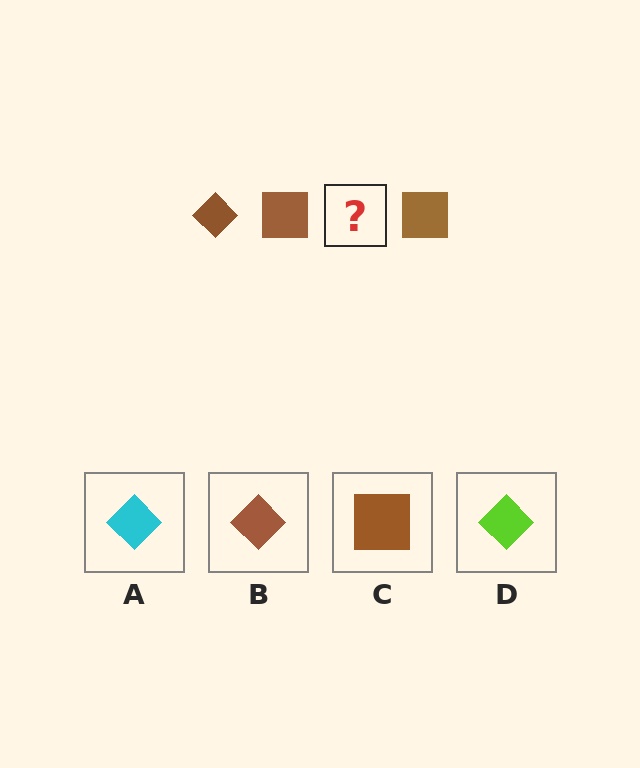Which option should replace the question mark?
Option B.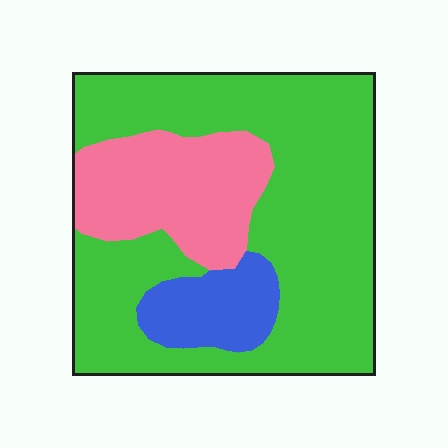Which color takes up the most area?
Green, at roughly 65%.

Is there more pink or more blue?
Pink.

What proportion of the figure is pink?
Pink takes up about one quarter (1/4) of the figure.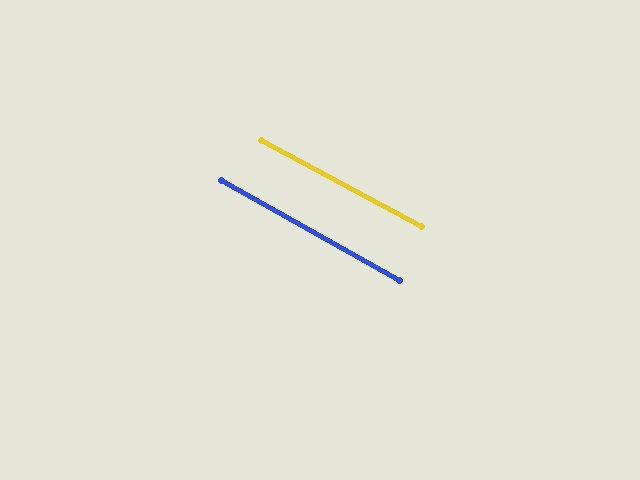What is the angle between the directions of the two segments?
Approximately 1 degree.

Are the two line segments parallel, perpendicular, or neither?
Parallel — their directions differ by only 1.0°.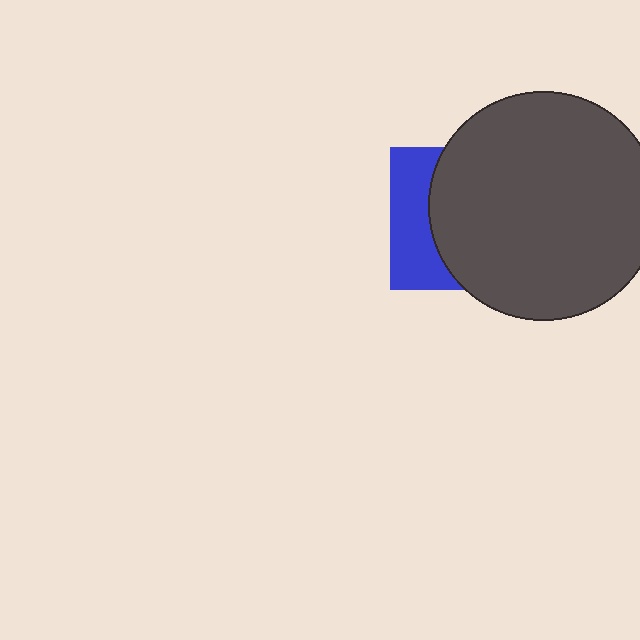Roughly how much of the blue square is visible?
A small part of it is visible (roughly 33%).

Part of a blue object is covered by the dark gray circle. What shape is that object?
It is a square.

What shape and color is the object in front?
The object in front is a dark gray circle.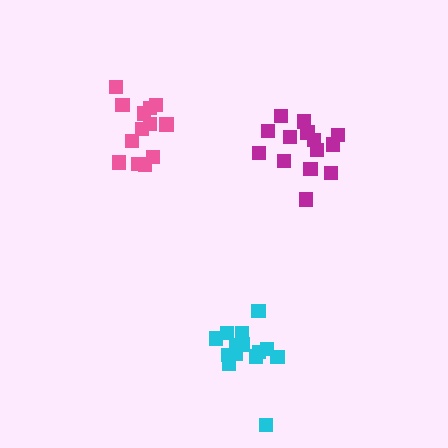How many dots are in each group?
Group 1: 13 dots, Group 2: 14 dots, Group 3: 15 dots (42 total).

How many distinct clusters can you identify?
There are 3 distinct clusters.